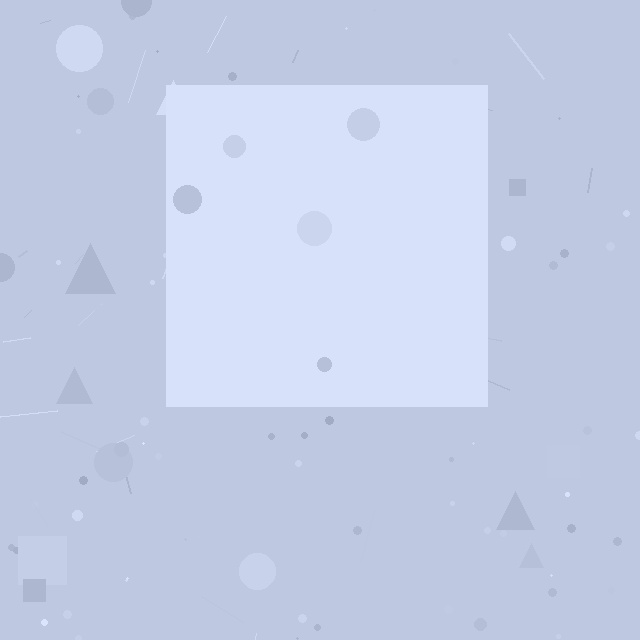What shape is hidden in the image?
A square is hidden in the image.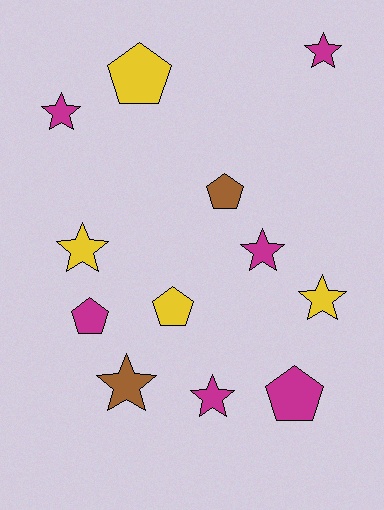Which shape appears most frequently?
Star, with 7 objects.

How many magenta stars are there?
There are 4 magenta stars.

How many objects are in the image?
There are 12 objects.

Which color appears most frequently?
Magenta, with 6 objects.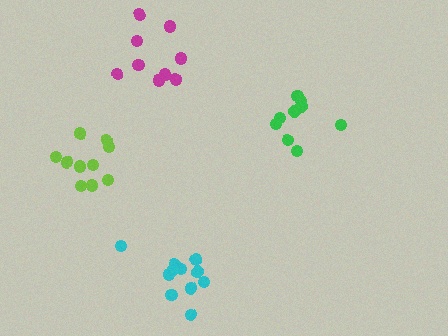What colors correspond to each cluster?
The clusters are colored: lime, green, magenta, cyan.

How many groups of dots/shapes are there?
There are 4 groups.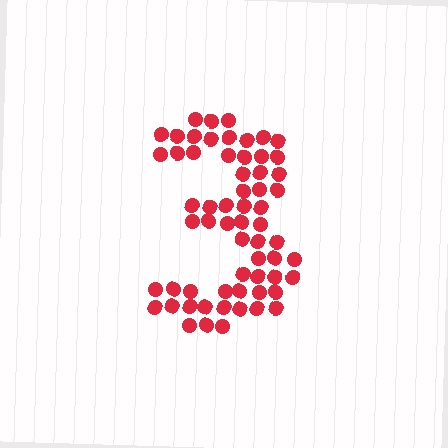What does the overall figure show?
The overall figure shows the digit 3.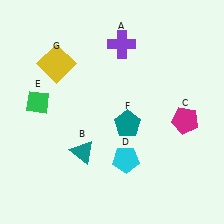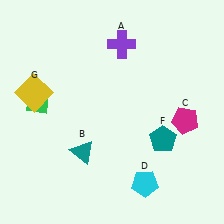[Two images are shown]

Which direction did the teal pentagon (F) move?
The teal pentagon (F) moved right.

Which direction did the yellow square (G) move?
The yellow square (G) moved down.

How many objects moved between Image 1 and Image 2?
3 objects moved between the two images.